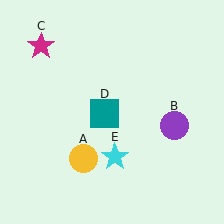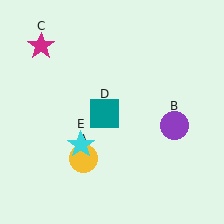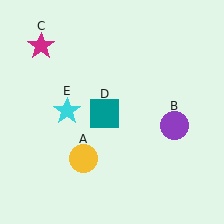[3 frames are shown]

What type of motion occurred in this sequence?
The cyan star (object E) rotated clockwise around the center of the scene.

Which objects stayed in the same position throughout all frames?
Yellow circle (object A) and purple circle (object B) and magenta star (object C) and teal square (object D) remained stationary.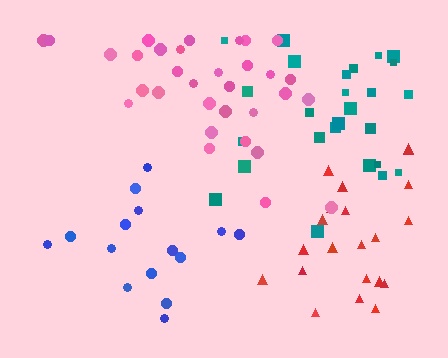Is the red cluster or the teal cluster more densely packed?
Red.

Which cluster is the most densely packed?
Red.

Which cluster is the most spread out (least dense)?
Blue.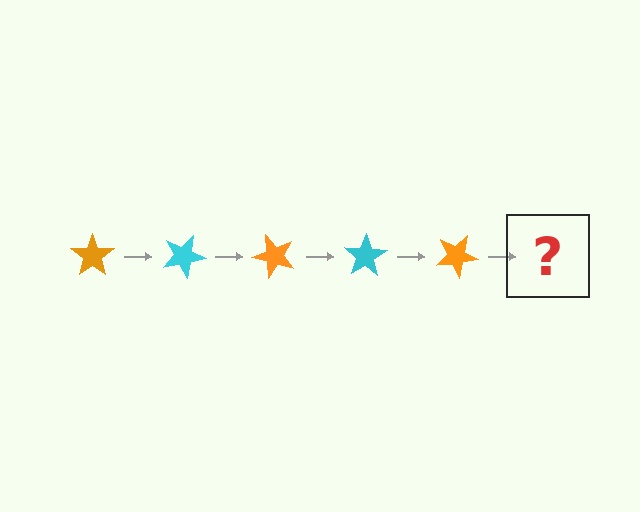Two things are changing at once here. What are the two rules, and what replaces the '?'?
The two rules are that it rotates 25 degrees each step and the color cycles through orange and cyan. The '?' should be a cyan star, rotated 125 degrees from the start.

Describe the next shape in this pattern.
It should be a cyan star, rotated 125 degrees from the start.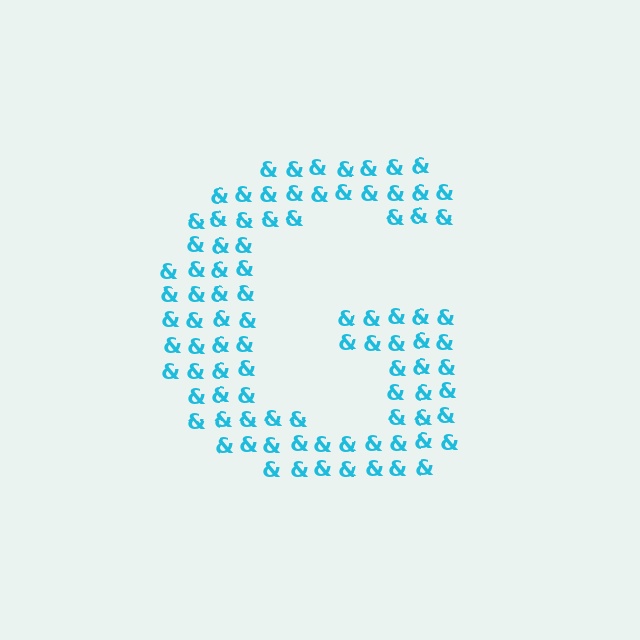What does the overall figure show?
The overall figure shows the letter G.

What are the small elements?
The small elements are ampersands.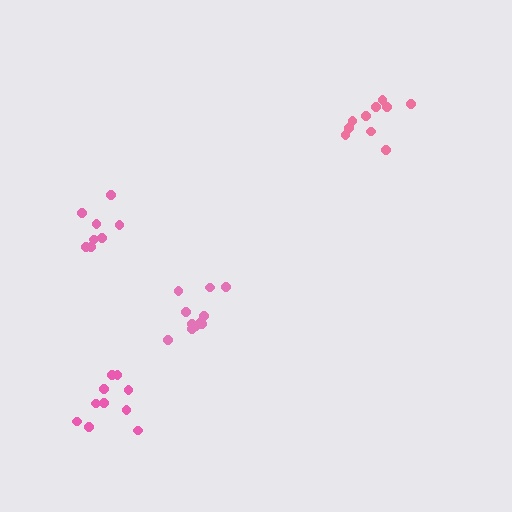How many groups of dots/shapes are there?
There are 4 groups.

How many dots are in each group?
Group 1: 8 dots, Group 2: 11 dots, Group 3: 10 dots, Group 4: 10 dots (39 total).